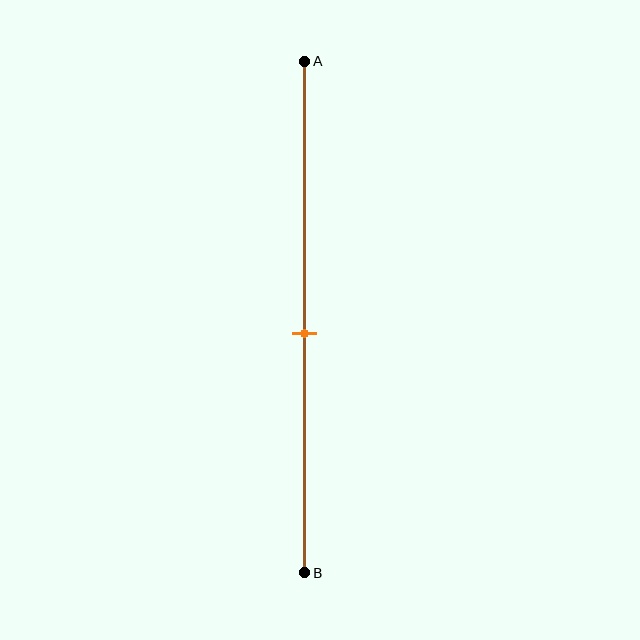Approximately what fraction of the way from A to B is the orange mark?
The orange mark is approximately 55% of the way from A to B.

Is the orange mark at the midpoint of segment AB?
No, the mark is at about 55% from A, not at the 50% midpoint.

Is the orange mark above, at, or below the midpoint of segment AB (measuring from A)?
The orange mark is below the midpoint of segment AB.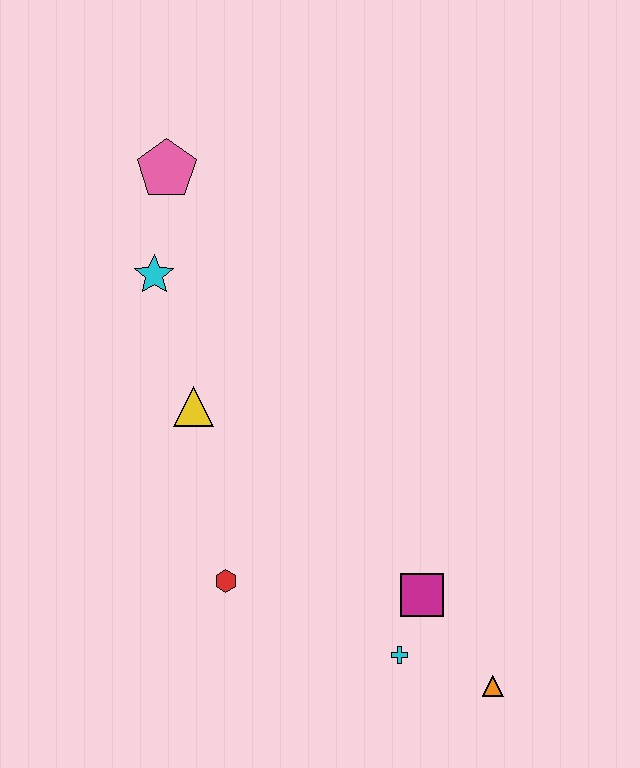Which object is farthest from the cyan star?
The orange triangle is farthest from the cyan star.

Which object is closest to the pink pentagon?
The cyan star is closest to the pink pentagon.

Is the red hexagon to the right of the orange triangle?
No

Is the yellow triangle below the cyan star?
Yes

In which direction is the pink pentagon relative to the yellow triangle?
The pink pentagon is above the yellow triangle.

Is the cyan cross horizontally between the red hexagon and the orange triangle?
Yes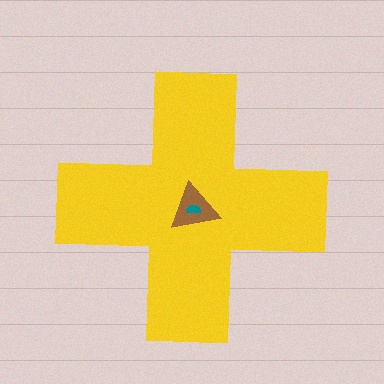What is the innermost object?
The teal semicircle.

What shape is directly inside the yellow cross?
The brown triangle.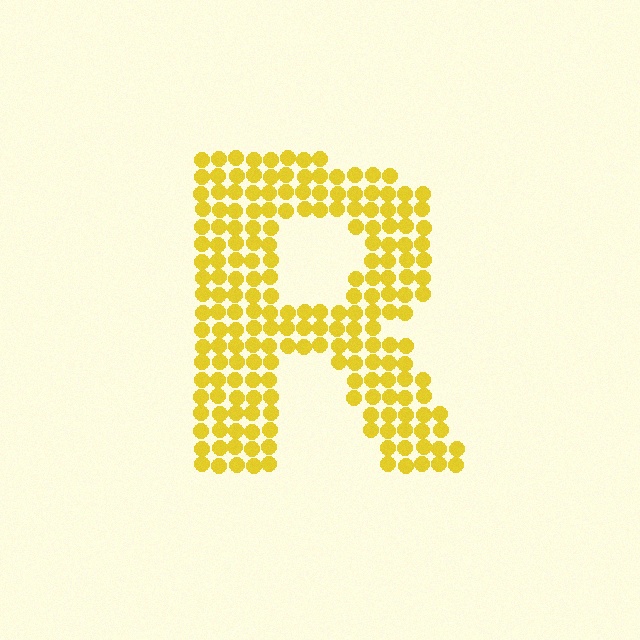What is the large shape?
The large shape is the letter R.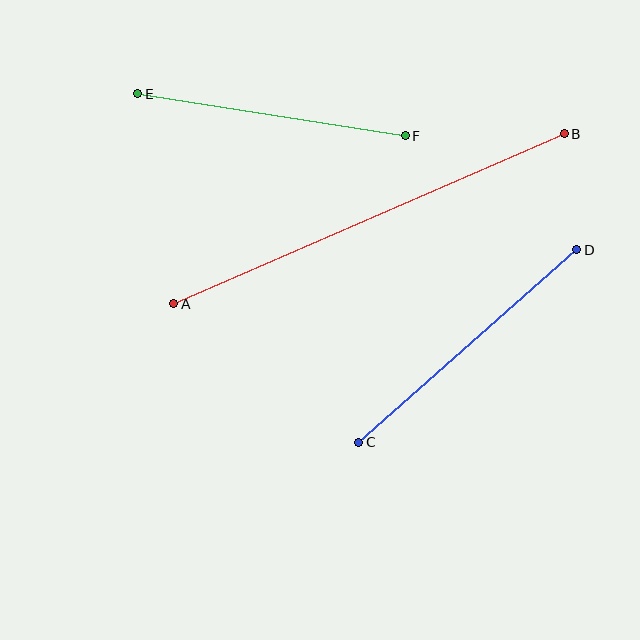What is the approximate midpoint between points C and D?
The midpoint is at approximately (468, 346) pixels.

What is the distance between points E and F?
The distance is approximately 271 pixels.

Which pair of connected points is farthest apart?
Points A and B are farthest apart.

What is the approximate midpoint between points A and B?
The midpoint is at approximately (369, 219) pixels.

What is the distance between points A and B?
The distance is approximately 426 pixels.